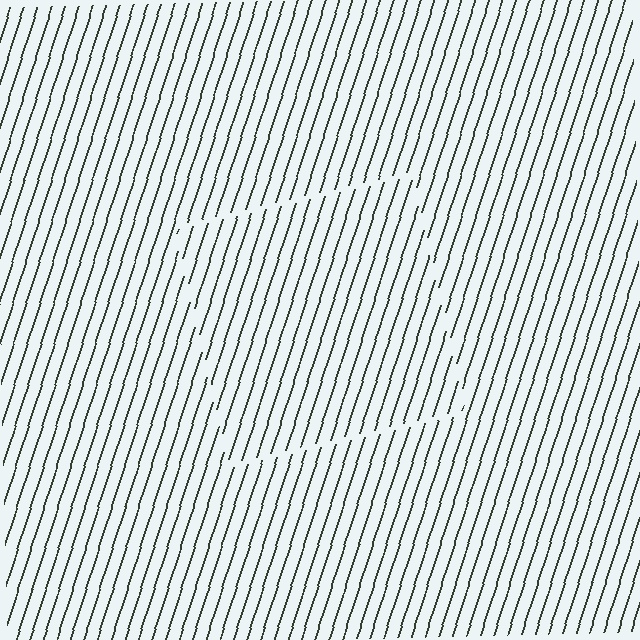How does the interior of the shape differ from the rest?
The interior of the shape contains the same grating, shifted by half a period — the contour is defined by the phase discontinuity where line-ends from the inner and outer gratings abut.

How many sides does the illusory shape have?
4 sides — the line-ends trace a square.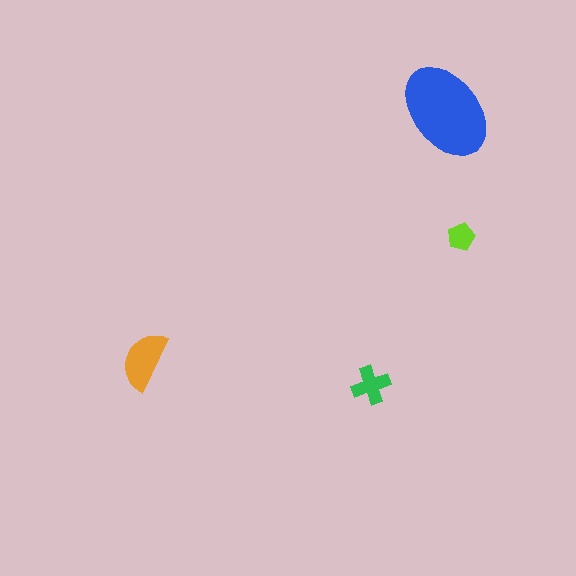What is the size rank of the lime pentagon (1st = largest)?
4th.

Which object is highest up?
The blue ellipse is topmost.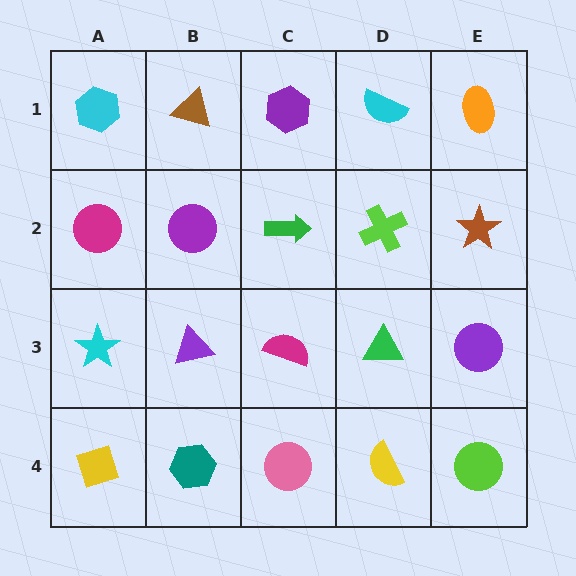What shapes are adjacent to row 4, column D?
A green triangle (row 3, column D), a pink circle (row 4, column C), a lime circle (row 4, column E).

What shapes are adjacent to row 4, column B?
A purple triangle (row 3, column B), a yellow diamond (row 4, column A), a pink circle (row 4, column C).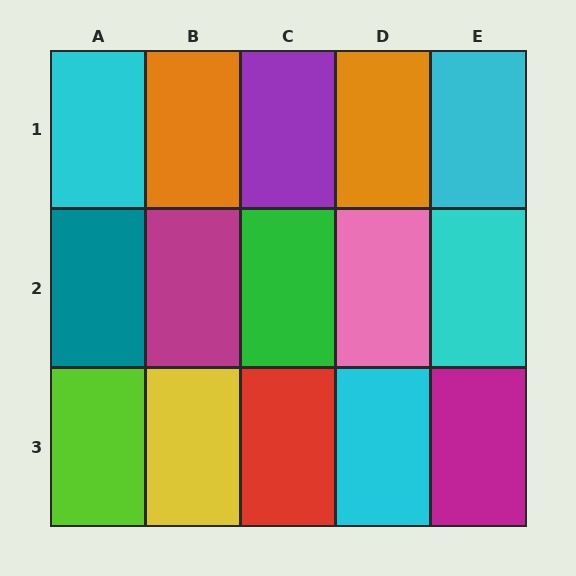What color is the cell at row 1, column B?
Orange.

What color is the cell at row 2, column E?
Cyan.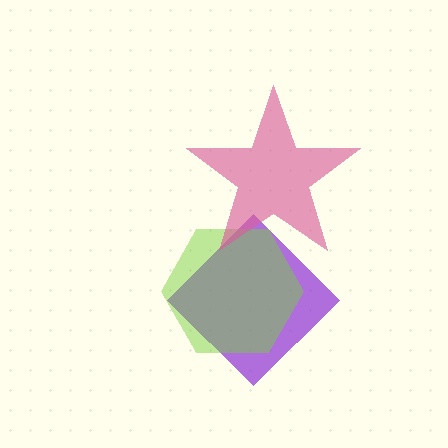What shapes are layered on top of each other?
The layered shapes are: a purple diamond, a lime hexagon, a pink star.